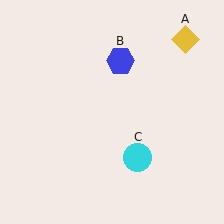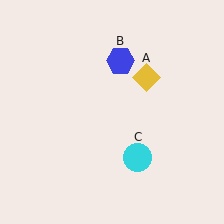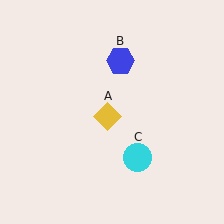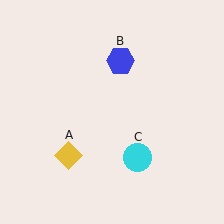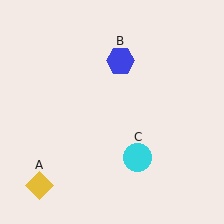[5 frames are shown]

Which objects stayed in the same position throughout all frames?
Blue hexagon (object B) and cyan circle (object C) remained stationary.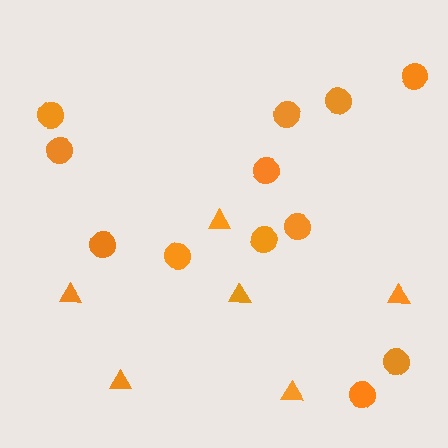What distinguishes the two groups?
There are 2 groups: one group of circles (12) and one group of triangles (6).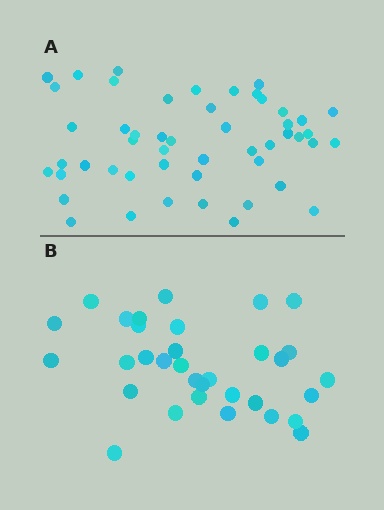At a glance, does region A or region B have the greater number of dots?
Region A (the top region) has more dots.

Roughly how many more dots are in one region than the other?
Region A has approximately 15 more dots than region B.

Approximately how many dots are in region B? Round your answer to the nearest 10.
About 30 dots. (The exact count is 33, which rounds to 30.)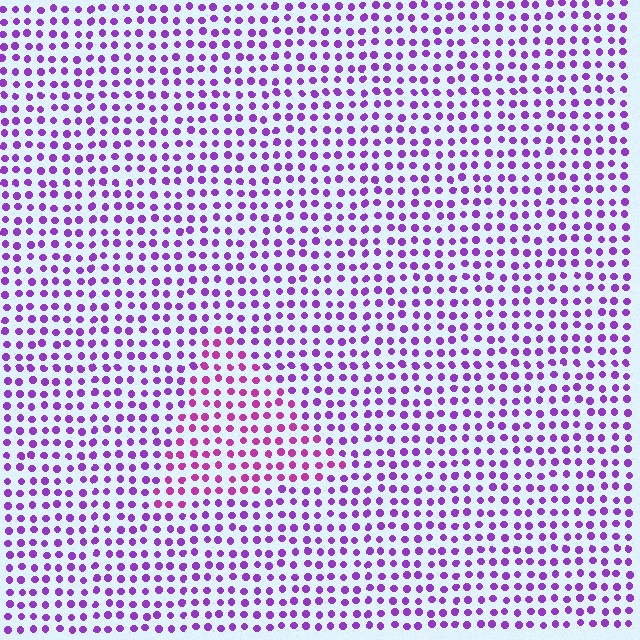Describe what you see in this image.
The image is filled with small purple elements in a uniform arrangement. A triangle-shaped region is visible where the elements are tinted to a slightly different hue, forming a subtle color boundary.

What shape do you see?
I see a triangle.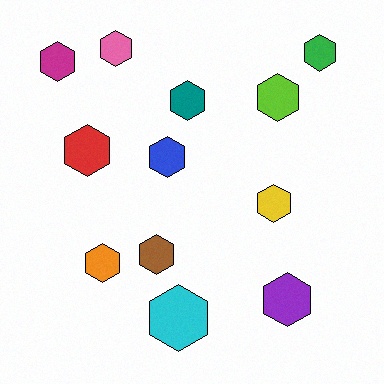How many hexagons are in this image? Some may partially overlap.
There are 12 hexagons.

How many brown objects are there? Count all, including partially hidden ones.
There is 1 brown object.